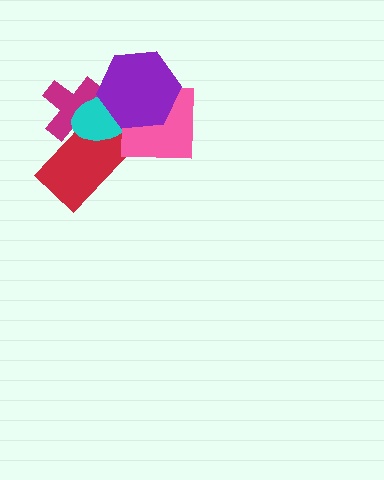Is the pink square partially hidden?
Yes, it is partially covered by another shape.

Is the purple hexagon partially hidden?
No, no other shape covers it.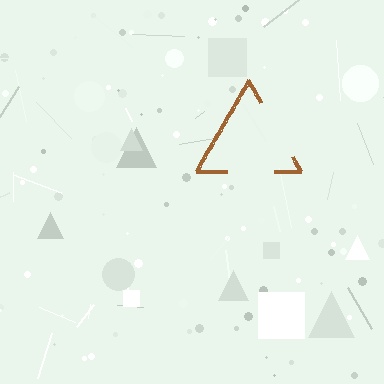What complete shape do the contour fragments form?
The contour fragments form a triangle.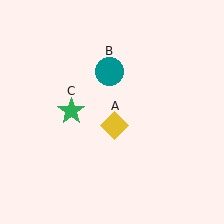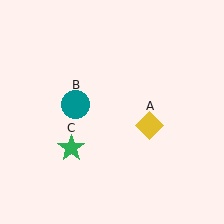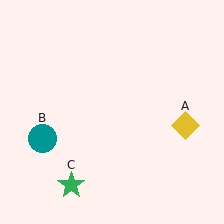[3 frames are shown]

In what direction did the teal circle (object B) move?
The teal circle (object B) moved down and to the left.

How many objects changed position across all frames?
3 objects changed position: yellow diamond (object A), teal circle (object B), green star (object C).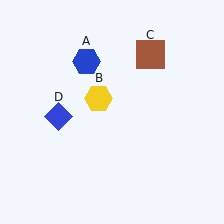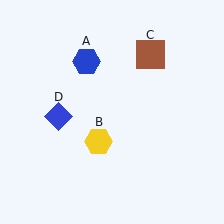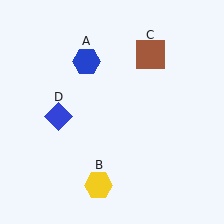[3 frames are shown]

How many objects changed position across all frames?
1 object changed position: yellow hexagon (object B).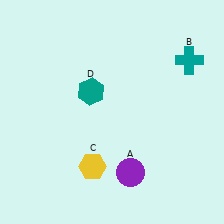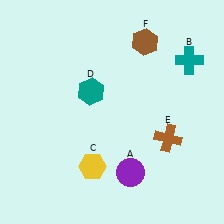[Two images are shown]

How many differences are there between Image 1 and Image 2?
There are 2 differences between the two images.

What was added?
A brown cross (E), a brown hexagon (F) were added in Image 2.